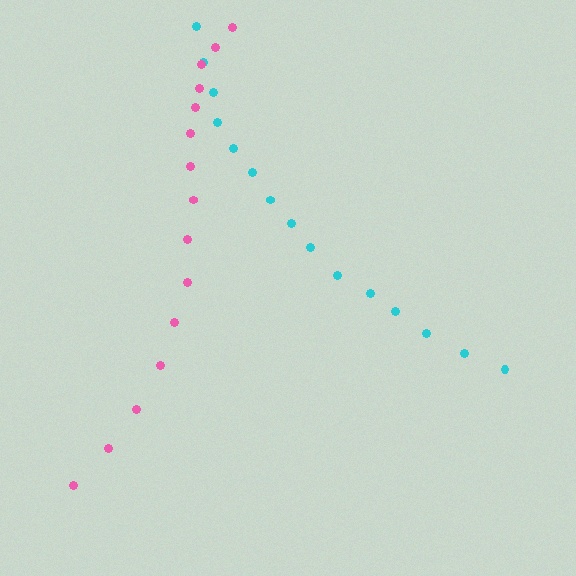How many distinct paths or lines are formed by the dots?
There are 2 distinct paths.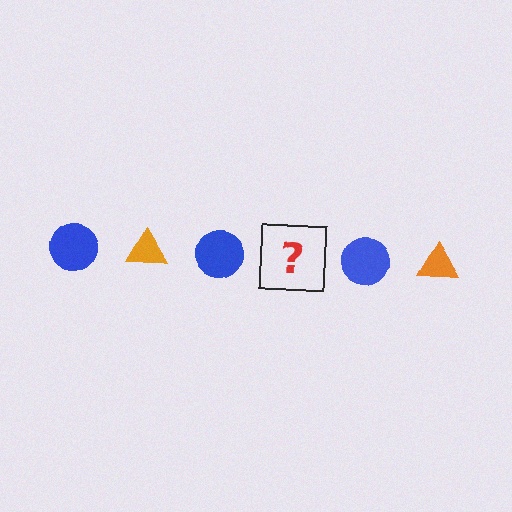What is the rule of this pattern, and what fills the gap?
The rule is that the pattern alternates between blue circle and orange triangle. The gap should be filled with an orange triangle.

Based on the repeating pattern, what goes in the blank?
The blank should be an orange triangle.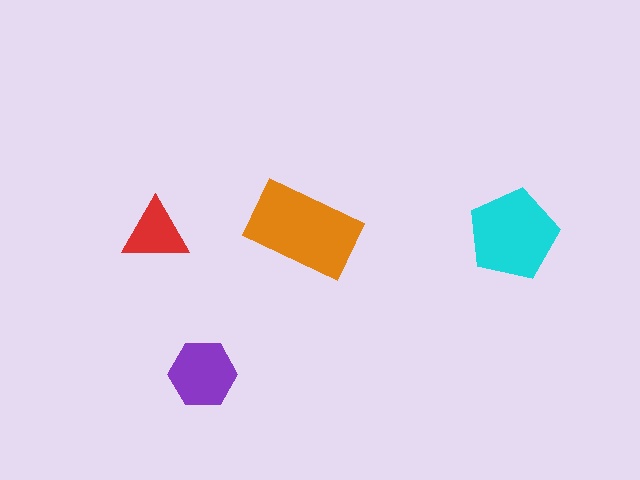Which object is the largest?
The orange rectangle.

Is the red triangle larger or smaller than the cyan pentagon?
Smaller.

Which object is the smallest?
The red triangle.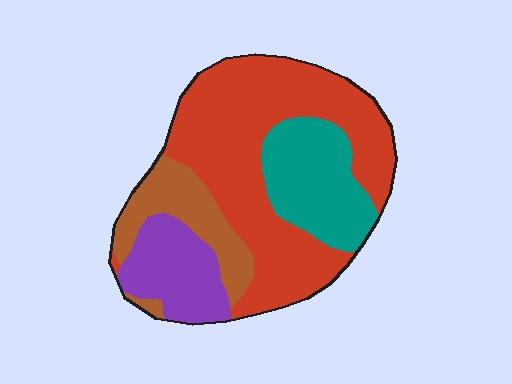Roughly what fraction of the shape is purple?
Purple covers around 15% of the shape.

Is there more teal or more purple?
Teal.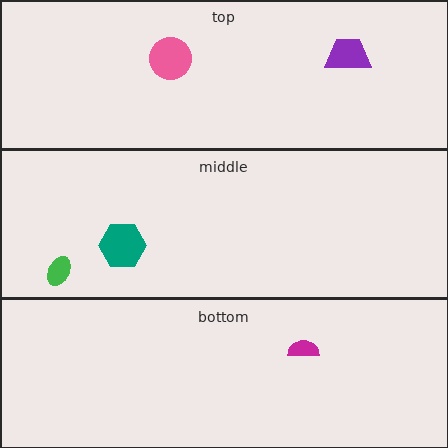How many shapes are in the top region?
2.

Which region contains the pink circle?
The top region.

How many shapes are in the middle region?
2.